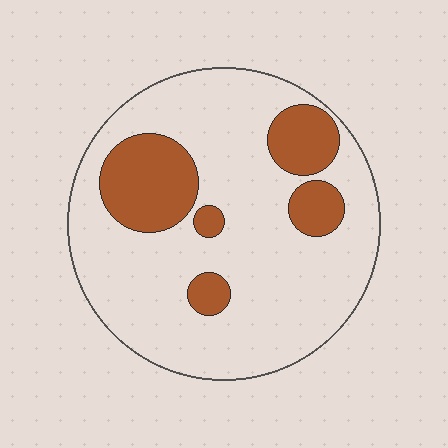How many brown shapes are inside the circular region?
5.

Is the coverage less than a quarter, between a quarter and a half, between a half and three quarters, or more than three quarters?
Less than a quarter.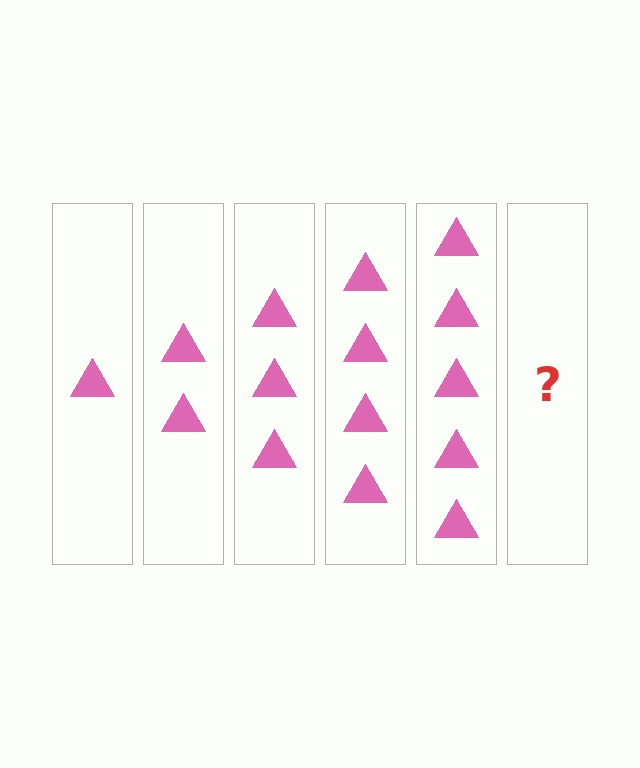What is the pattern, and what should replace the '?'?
The pattern is that each step adds one more triangle. The '?' should be 6 triangles.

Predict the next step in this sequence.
The next step is 6 triangles.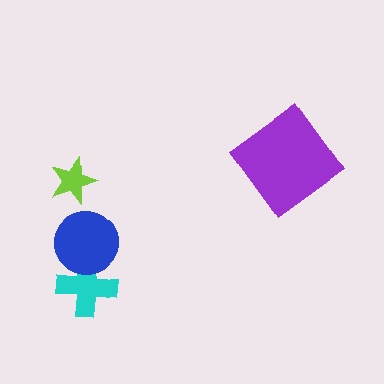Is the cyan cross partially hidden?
Yes, it is partially covered by another shape.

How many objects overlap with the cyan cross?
1 object overlaps with the cyan cross.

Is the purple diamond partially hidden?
No, no other shape covers it.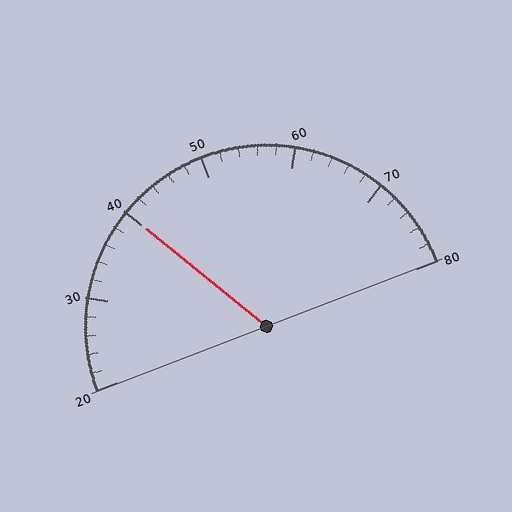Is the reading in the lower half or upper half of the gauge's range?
The reading is in the lower half of the range (20 to 80).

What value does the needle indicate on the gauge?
The needle indicates approximately 40.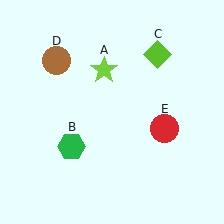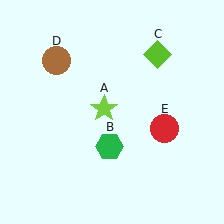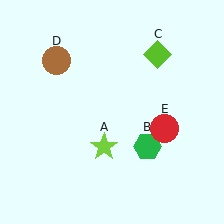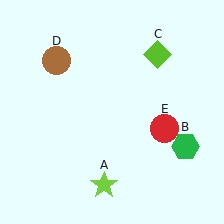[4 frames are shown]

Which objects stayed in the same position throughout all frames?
Lime diamond (object C) and brown circle (object D) and red circle (object E) remained stationary.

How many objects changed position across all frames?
2 objects changed position: lime star (object A), green hexagon (object B).